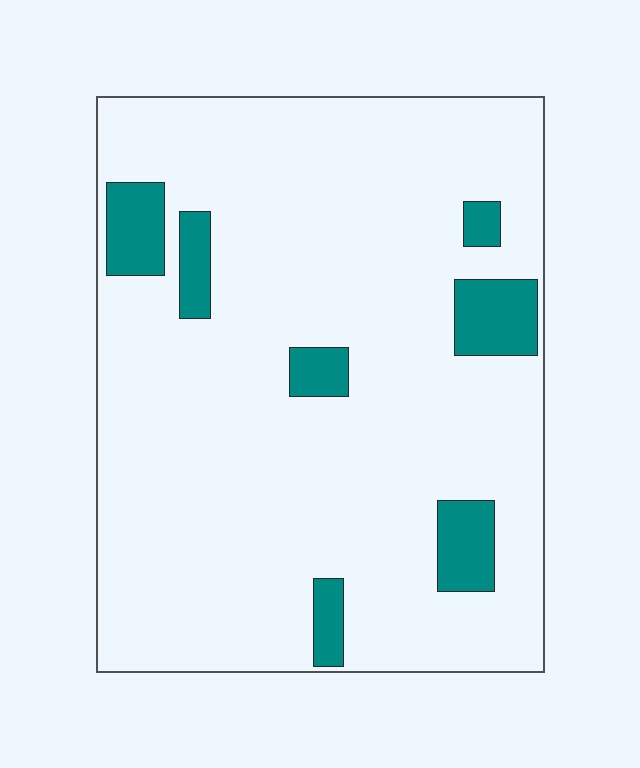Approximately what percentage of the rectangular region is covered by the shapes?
Approximately 10%.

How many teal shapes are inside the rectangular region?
7.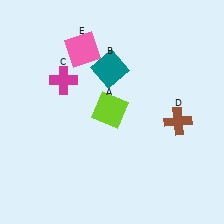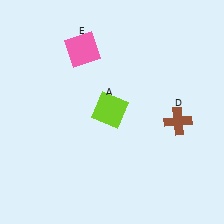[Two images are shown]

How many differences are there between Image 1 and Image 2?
There are 2 differences between the two images.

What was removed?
The teal square (B), the magenta cross (C) were removed in Image 2.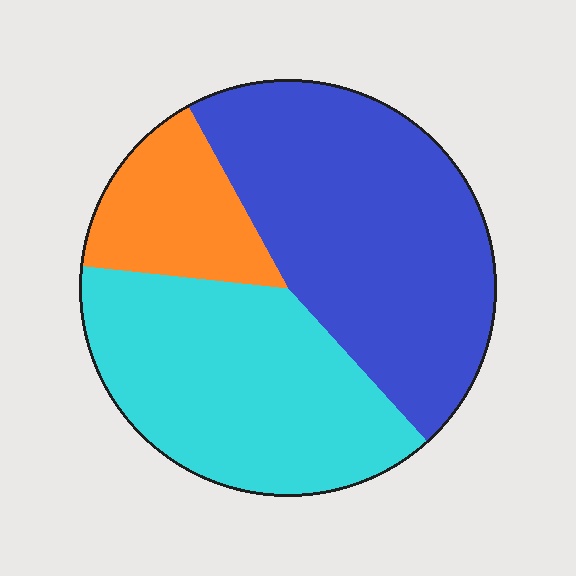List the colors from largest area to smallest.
From largest to smallest: blue, cyan, orange.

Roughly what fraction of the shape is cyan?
Cyan covers around 40% of the shape.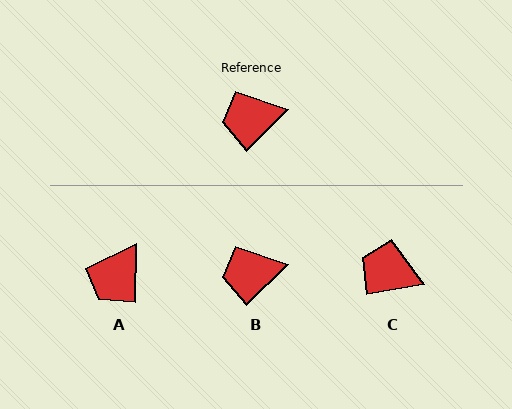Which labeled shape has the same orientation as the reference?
B.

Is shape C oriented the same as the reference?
No, it is off by about 35 degrees.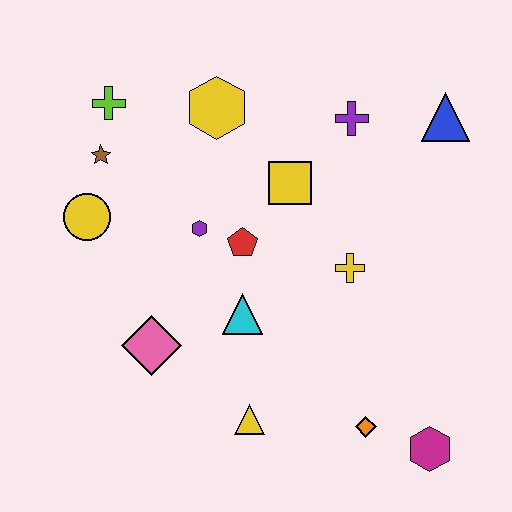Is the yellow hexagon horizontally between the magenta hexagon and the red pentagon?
No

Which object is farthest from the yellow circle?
The magenta hexagon is farthest from the yellow circle.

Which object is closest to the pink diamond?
The cyan triangle is closest to the pink diamond.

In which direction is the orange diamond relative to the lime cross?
The orange diamond is below the lime cross.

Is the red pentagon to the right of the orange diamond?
No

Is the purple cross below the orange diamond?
No